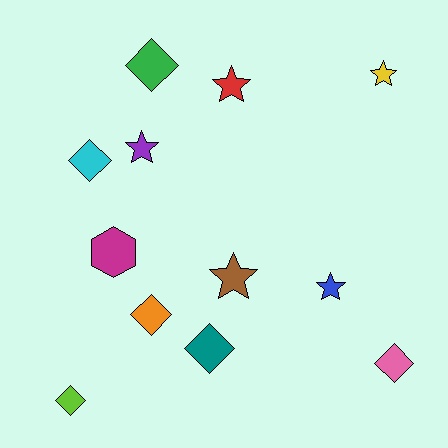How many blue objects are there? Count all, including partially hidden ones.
There is 1 blue object.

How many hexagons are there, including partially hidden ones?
There is 1 hexagon.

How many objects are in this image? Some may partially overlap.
There are 12 objects.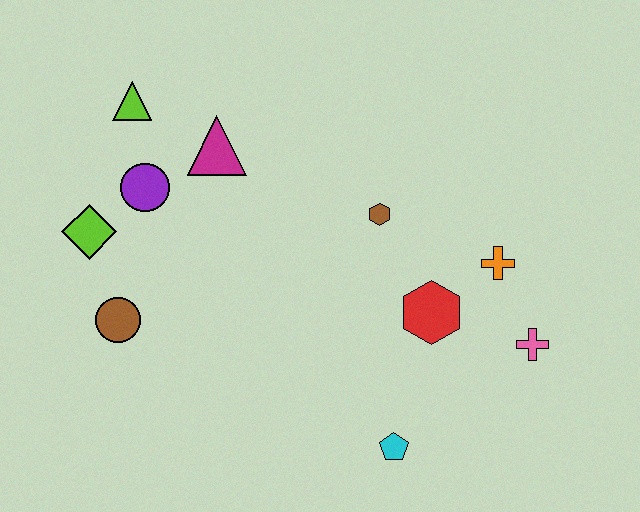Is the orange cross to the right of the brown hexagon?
Yes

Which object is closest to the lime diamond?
The purple circle is closest to the lime diamond.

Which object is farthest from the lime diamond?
The pink cross is farthest from the lime diamond.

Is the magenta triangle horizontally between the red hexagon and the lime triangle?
Yes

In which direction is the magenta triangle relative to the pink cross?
The magenta triangle is to the left of the pink cross.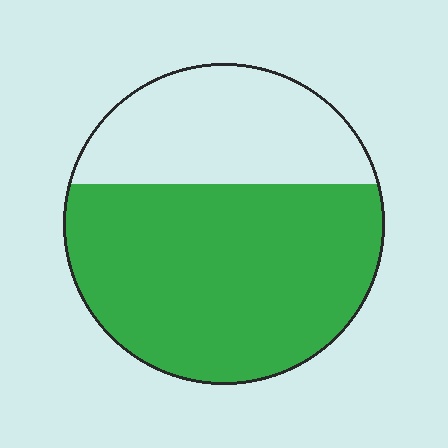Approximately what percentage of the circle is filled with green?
Approximately 65%.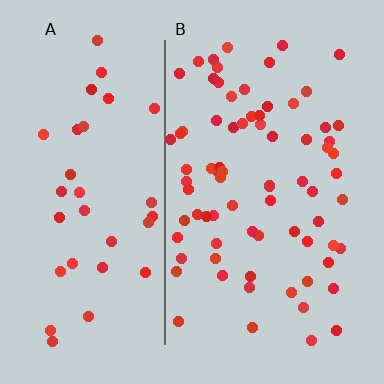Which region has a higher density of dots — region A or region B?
B (the right).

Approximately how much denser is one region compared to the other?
Approximately 2.2× — region B over region A.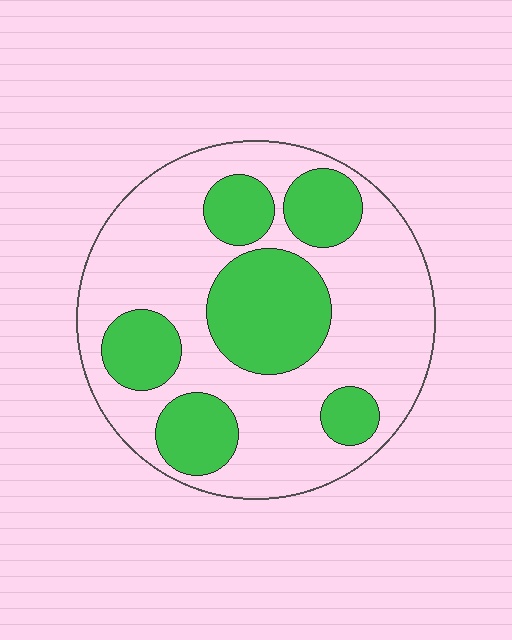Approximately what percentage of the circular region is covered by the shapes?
Approximately 35%.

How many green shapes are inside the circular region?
6.